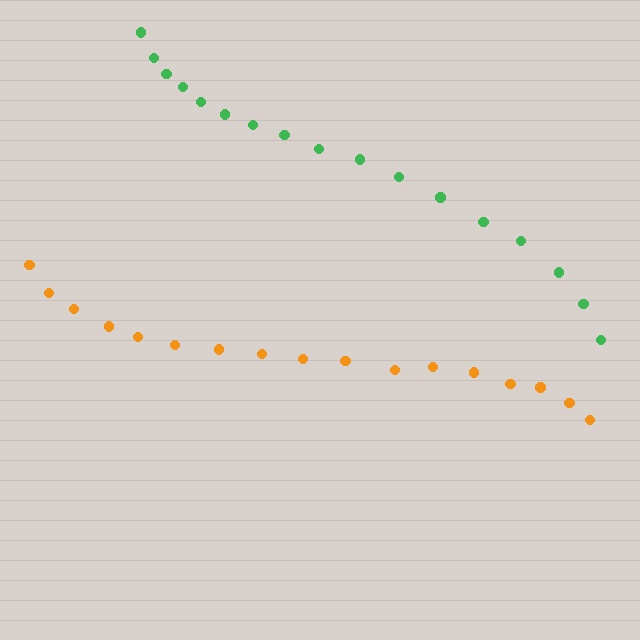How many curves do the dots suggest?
There are 2 distinct paths.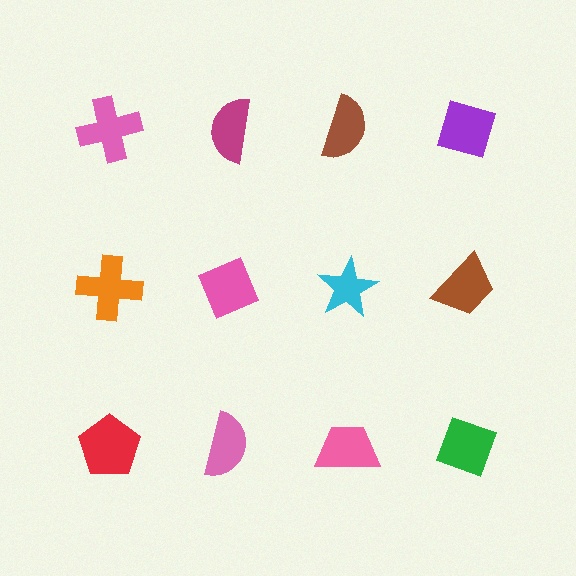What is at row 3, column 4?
A green diamond.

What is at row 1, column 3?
A brown semicircle.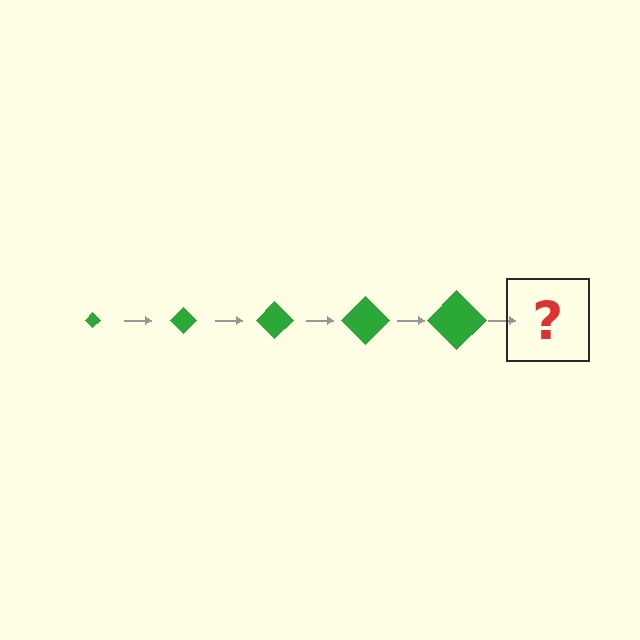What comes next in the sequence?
The next element should be a green diamond, larger than the previous one.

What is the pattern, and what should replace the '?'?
The pattern is that the diamond gets progressively larger each step. The '?' should be a green diamond, larger than the previous one.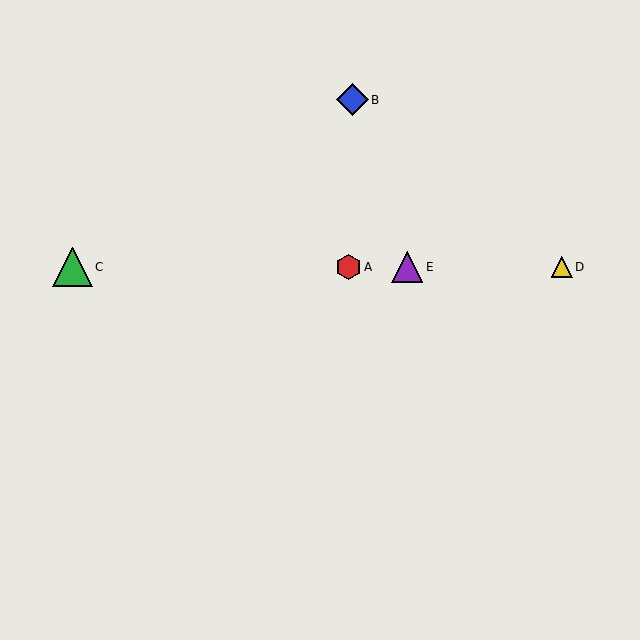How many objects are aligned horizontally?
4 objects (A, C, D, E) are aligned horizontally.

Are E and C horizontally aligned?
Yes, both are at y≈267.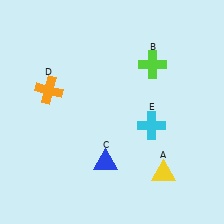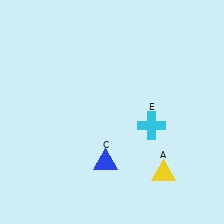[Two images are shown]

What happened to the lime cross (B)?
The lime cross (B) was removed in Image 2. It was in the top-right area of Image 1.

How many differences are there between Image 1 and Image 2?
There are 2 differences between the two images.